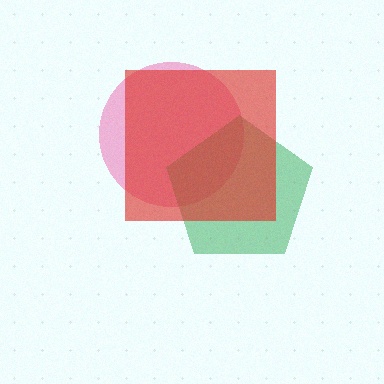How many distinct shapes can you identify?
There are 3 distinct shapes: a pink circle, a green pentagon, a red square.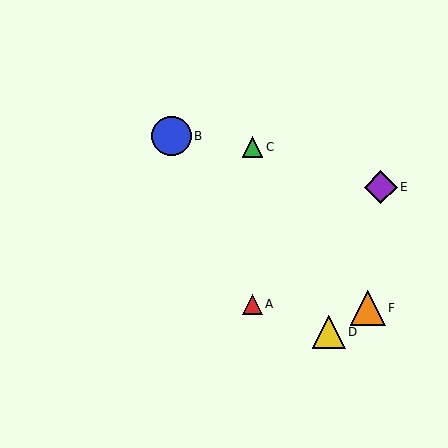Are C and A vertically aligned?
Yes, both are at x≈252.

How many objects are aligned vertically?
2 objects (A, C) are aligned vertically.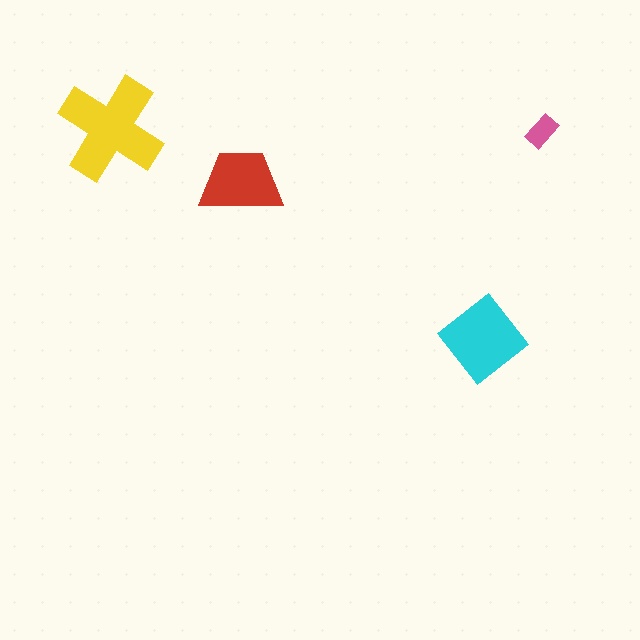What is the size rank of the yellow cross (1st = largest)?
1st.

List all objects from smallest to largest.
The pink rectangle, the red trapezoid, the cyan diamond, the yellow cross.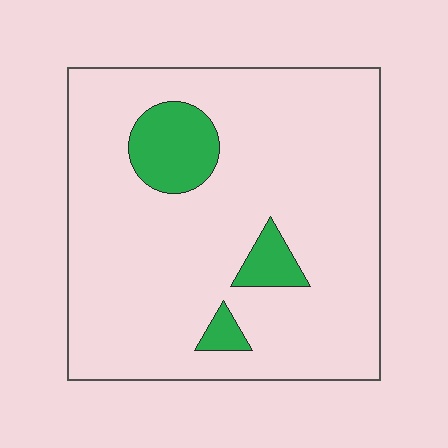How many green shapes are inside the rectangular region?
3.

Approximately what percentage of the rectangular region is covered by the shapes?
Approximately 10%.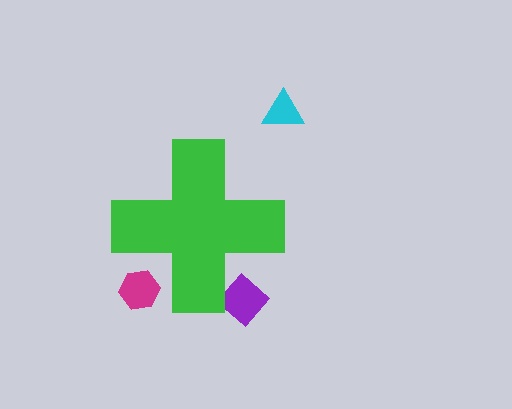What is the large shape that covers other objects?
A green cross.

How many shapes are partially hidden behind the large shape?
2 shapes are partially hidden.